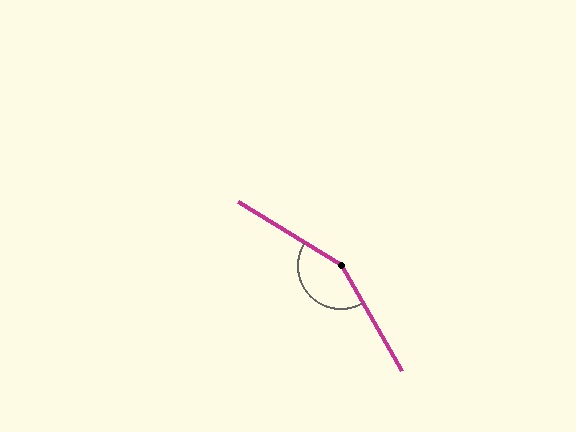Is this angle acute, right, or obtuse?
It is obtuse.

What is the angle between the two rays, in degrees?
Approximately 151 degrees.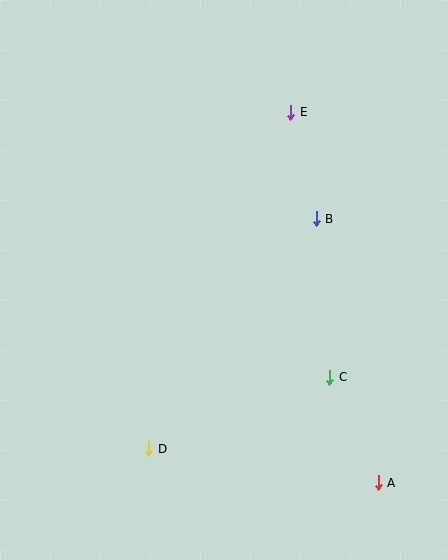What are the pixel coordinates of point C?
Point C is at (330, 377).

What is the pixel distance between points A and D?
The distance between A and D is 232 pixels.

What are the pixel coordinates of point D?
Point D is at (149, 449).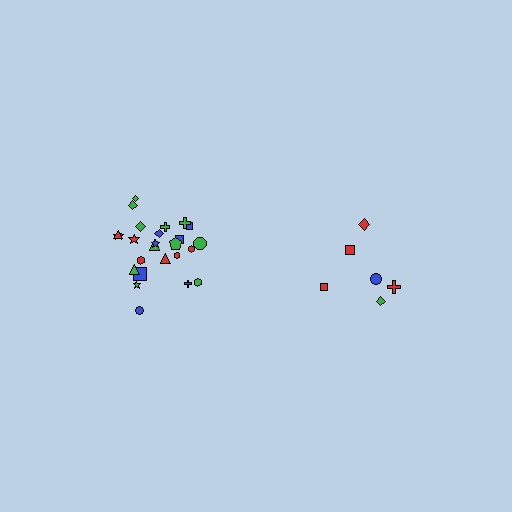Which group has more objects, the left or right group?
The left group.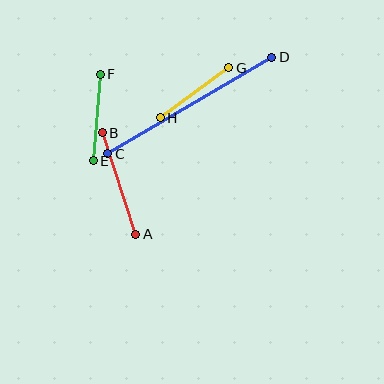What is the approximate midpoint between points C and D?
The midpoint is at approximately (190, 106) pixels.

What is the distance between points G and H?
The distance is approximately 85 pixels.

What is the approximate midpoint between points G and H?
The midpoint is at approximately (194, 93) pixels.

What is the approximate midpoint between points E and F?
The midpoint is at approximately (97, 118) pixels.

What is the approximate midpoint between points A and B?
The midpoint is at approximately (119, 183) pixels.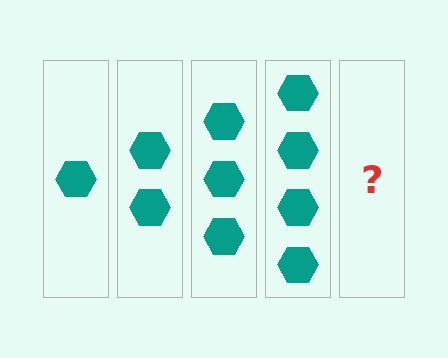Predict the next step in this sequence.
The next step is 5 hexagons.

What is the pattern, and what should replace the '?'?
The pattern is that each step adds one more hexagon. The '?' should be 5 hexagons.